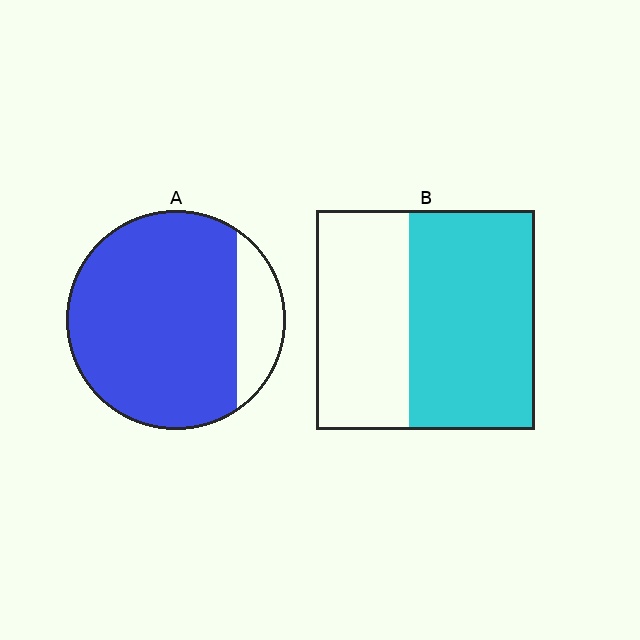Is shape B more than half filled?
Yes.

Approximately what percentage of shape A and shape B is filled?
A is approximately 85% and B is approximately 60%.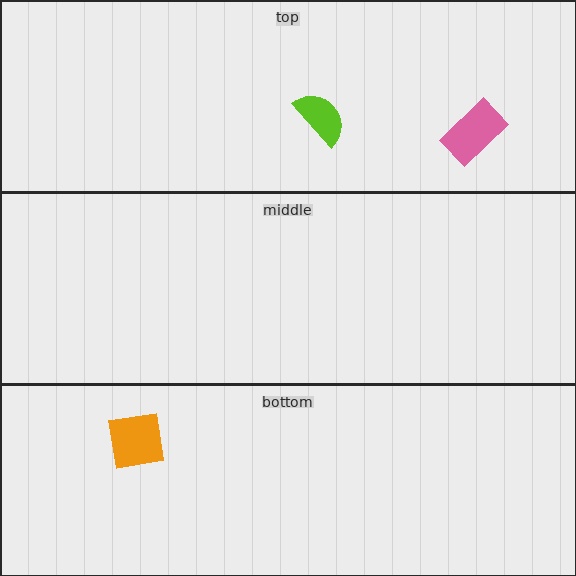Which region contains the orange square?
The bottom region.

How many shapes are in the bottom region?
1.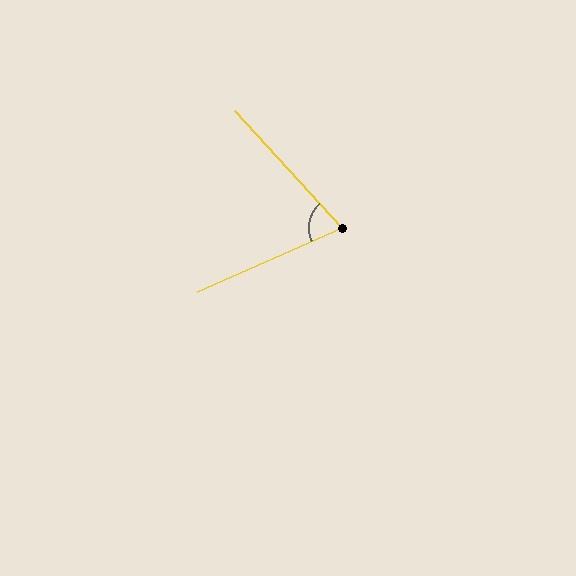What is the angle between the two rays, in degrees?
Approximately 72 degrees.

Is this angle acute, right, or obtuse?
It is acute.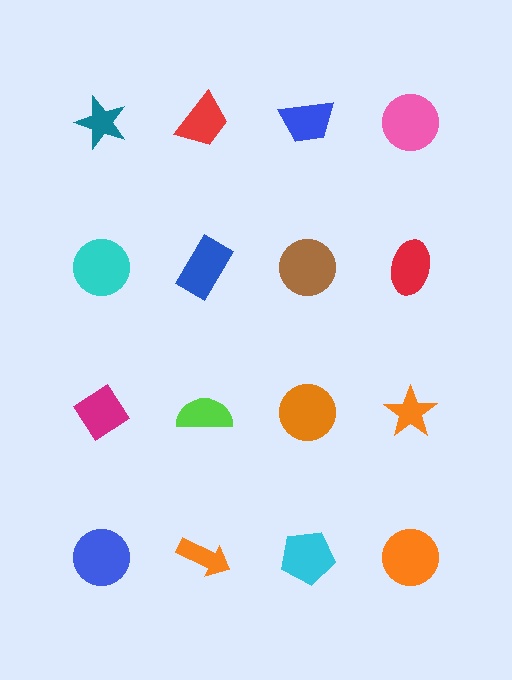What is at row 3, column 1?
A magenta diamond.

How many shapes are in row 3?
4 shapes.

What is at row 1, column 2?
A red trapezoid.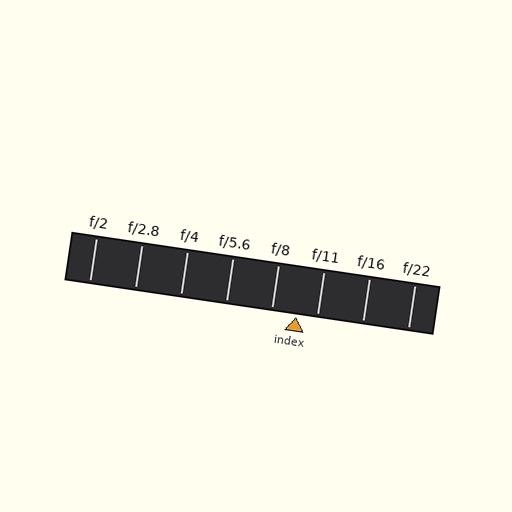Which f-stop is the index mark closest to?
The index mark is closest to f/11.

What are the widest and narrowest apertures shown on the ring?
The widest aperture shown is f/2 and the narrowest is f/22.